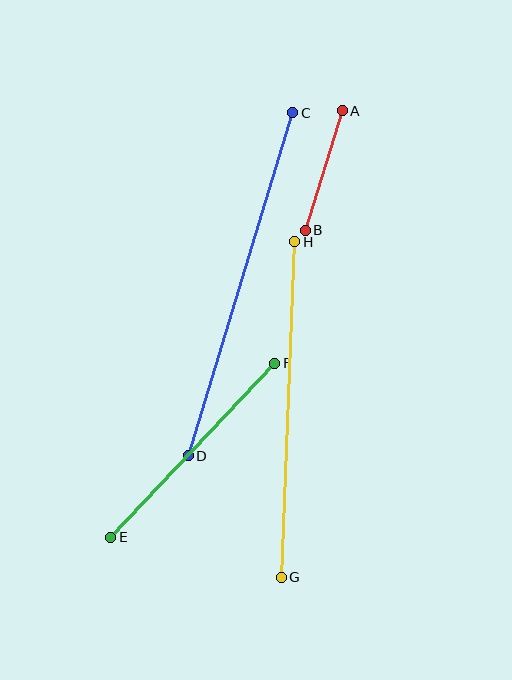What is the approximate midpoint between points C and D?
The midpoint is at approximately (240, 284) pixels.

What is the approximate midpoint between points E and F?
The midpoint is at approximately (193, 450) pixels.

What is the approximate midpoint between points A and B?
The midpoint is at approximately (324, 171) pixels.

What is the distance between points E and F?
The distance is approximately 239 pixels.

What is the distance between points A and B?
The distance is approximately 125 pixels.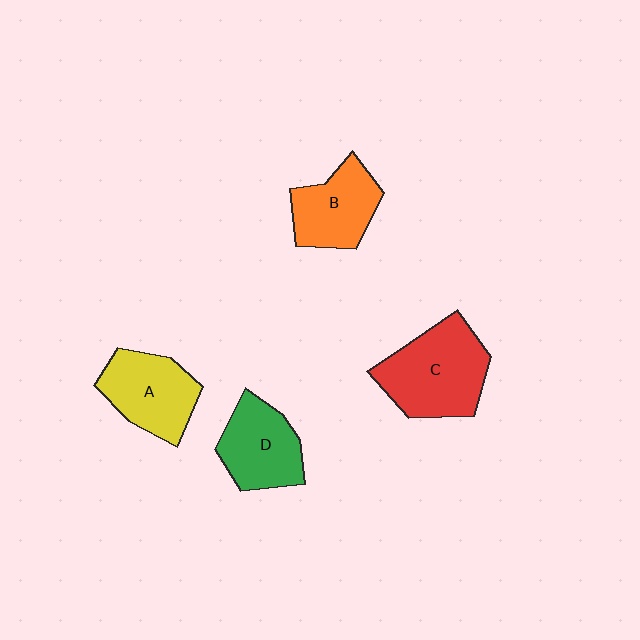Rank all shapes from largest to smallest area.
From largest to smallest: C (red), A (yellow), D (green), B (orange).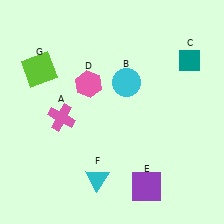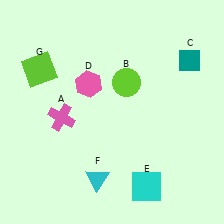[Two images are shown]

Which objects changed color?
B changed from cyan to lime. E changed from purple to cyan.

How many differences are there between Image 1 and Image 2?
There are 2 differences between the two images.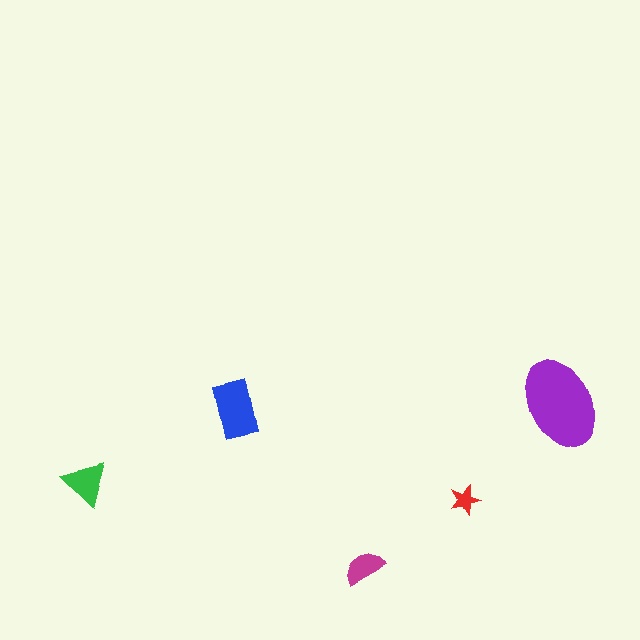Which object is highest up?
The blue rectangle is topmost.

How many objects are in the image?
There are 5 objects in the image.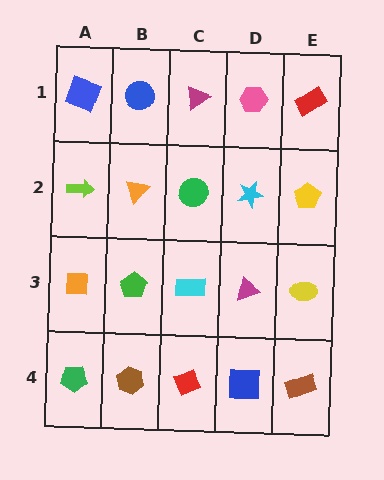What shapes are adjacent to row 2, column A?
A blue square (row 1, column A), an orange square (row 3, column A), an orange triangle (row 2, column B).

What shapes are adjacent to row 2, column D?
A pink hexagon (row 1, column D), a magenta triangle (row 3, column D), a green circle (row 2, column C), a yellow pentagon (row 2, column E).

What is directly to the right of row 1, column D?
A red rectangle.